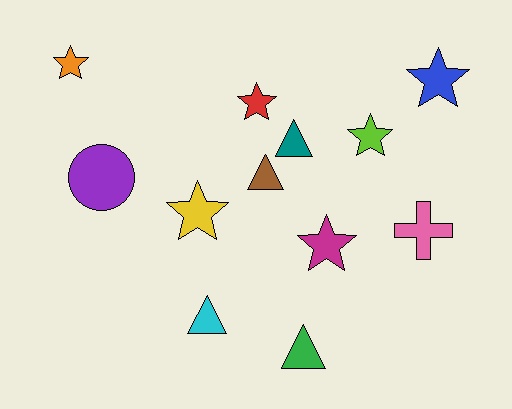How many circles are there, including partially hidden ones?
There is 1 circle.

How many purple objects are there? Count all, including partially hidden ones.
There is 1 purple object.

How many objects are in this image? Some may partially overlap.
There are 12 objects.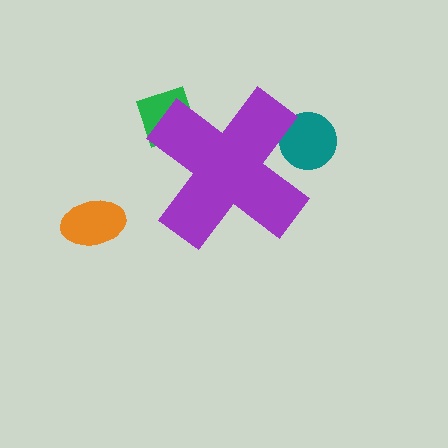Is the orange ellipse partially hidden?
No, the orange ellipse is fully visible.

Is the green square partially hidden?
Yes, the green square is partially hidden behind the purple cross.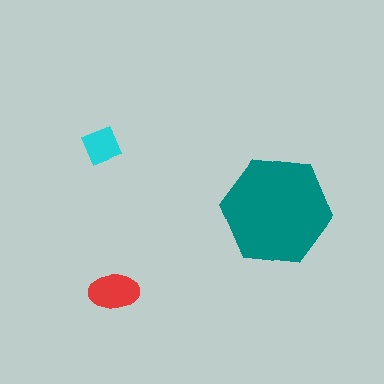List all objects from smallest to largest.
The cyan diamond, the red ellipse, the teal hexagon.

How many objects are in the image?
There are 3 objects in the image.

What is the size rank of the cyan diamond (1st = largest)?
3rd.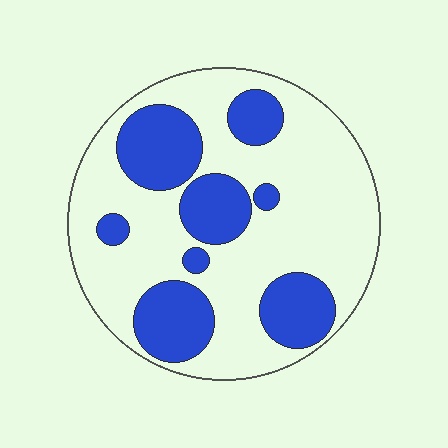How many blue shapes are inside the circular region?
8.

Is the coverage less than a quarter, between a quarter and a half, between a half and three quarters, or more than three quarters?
Between a quarter and a half.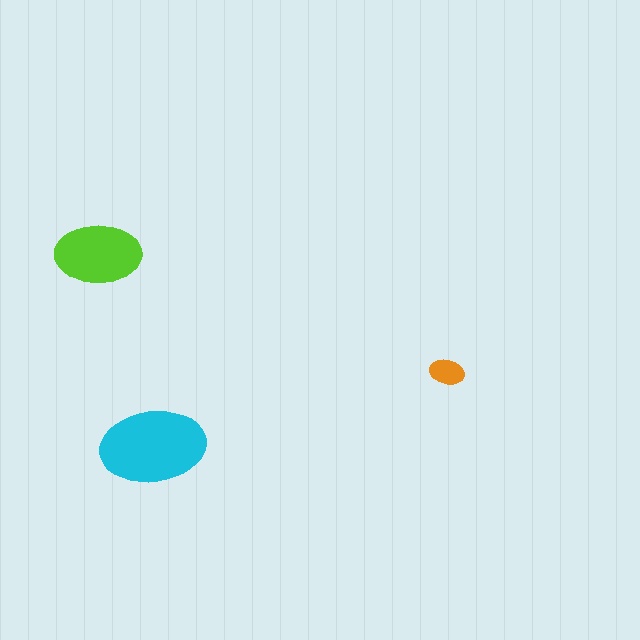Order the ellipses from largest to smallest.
the cyan one, the lime one, the orange one.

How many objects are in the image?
There are 3 objects in the image.